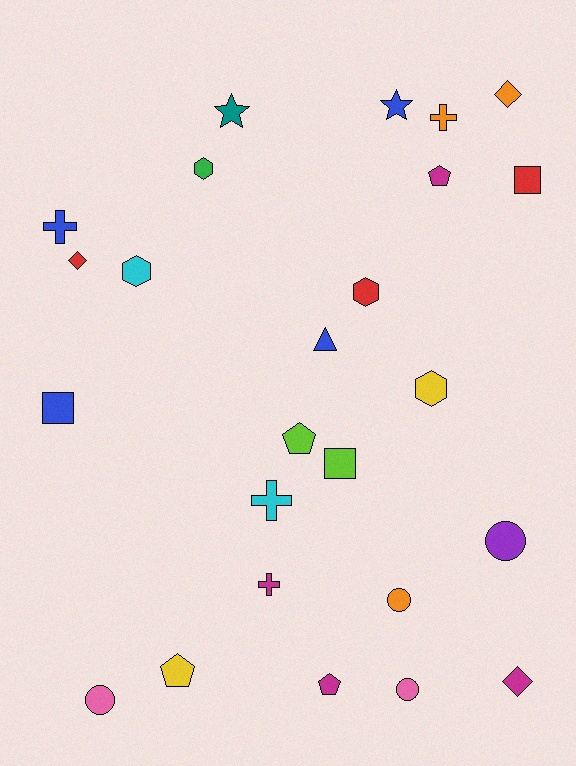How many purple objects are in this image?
There is 1 purple object.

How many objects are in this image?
There are 25 objects.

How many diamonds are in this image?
There are 3 diamonds.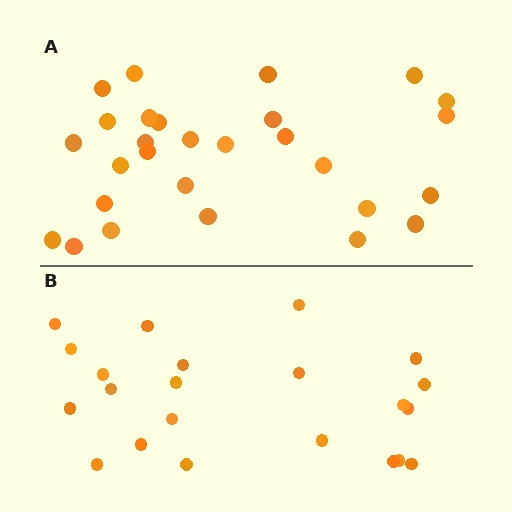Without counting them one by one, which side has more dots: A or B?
Region A (the top region) has more dots.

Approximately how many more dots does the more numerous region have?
Region A has about 6 more dots than region B.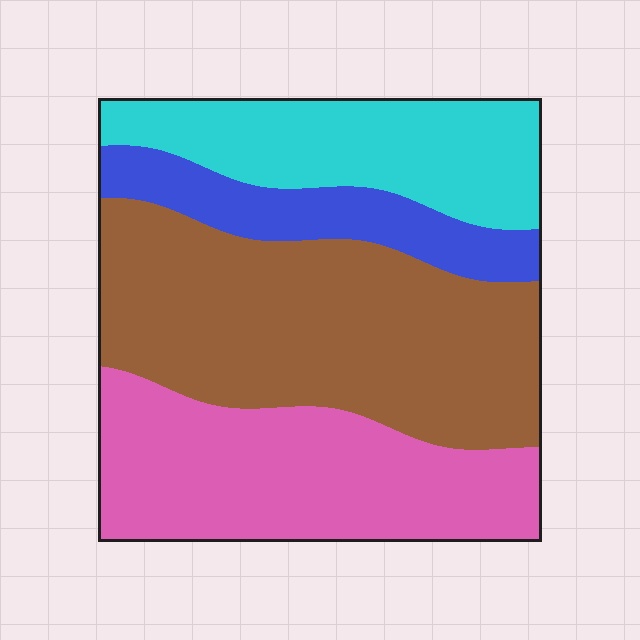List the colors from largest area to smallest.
From largest to smallest: brown, pink, cyan, blue.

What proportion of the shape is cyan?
Cyan takes up about one fifth (1/5) of the shape.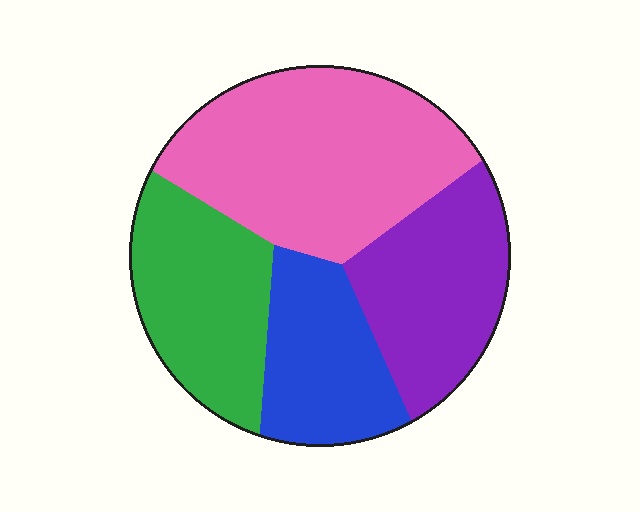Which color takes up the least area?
Blue, at roughly 20%.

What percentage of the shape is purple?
Purple takes up about one quarter (1/4) of the shape.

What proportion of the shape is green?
Green takes up between a sixth and a third of the shape.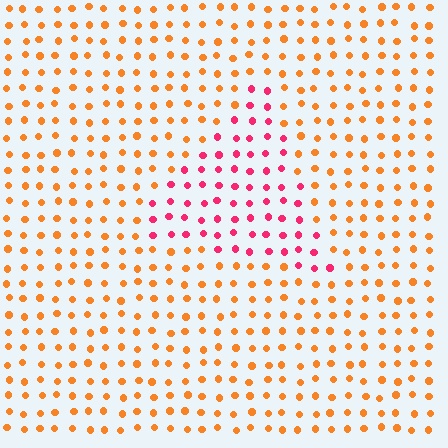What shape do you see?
I see a triangle.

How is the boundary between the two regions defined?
The boundary is defined purely by a slight shift in hue (about 48 degrees). Spacing, size, and orientation are identical on both sides.